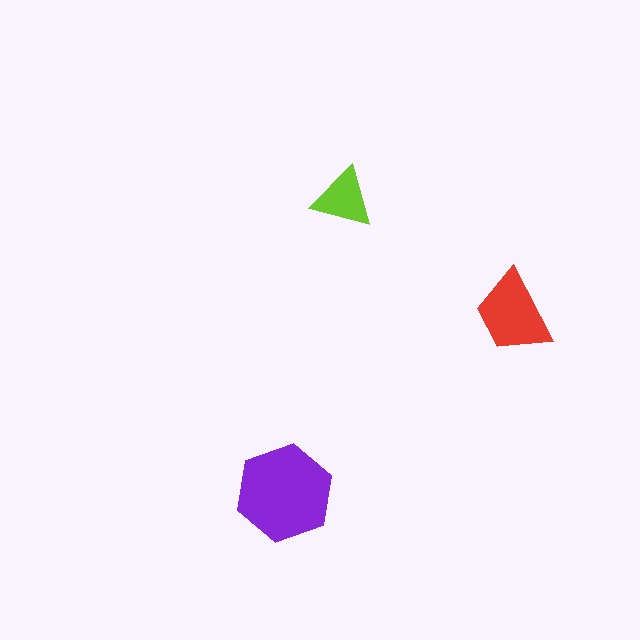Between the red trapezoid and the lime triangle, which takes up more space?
The red trapezoid.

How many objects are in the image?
There are 3 objects in the image.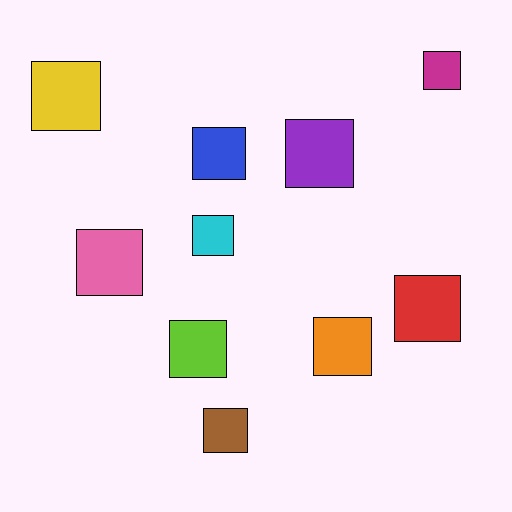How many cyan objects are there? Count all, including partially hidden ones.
There is 1 cyan object.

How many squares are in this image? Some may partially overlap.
There are 10 squares.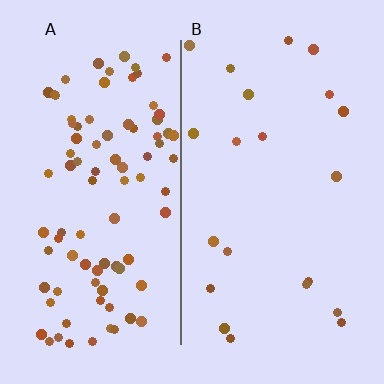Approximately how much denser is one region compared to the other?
Approximately 4.3× — region A over region B.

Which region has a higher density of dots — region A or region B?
A (the left).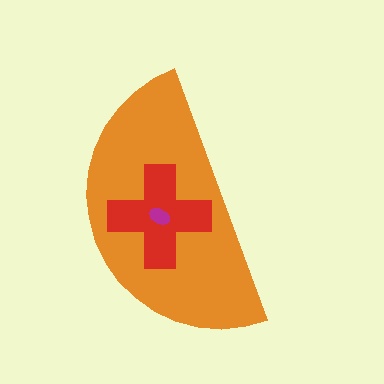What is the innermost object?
The magenta ellipse.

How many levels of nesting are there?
3.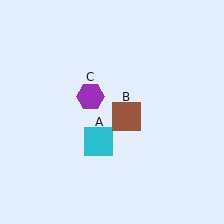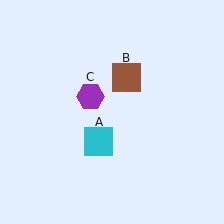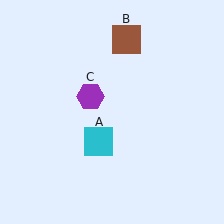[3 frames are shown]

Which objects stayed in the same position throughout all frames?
Cyan square (object A) and purple hexagon (object C) remained stationary.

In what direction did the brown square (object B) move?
The brown square (object B) moved up.